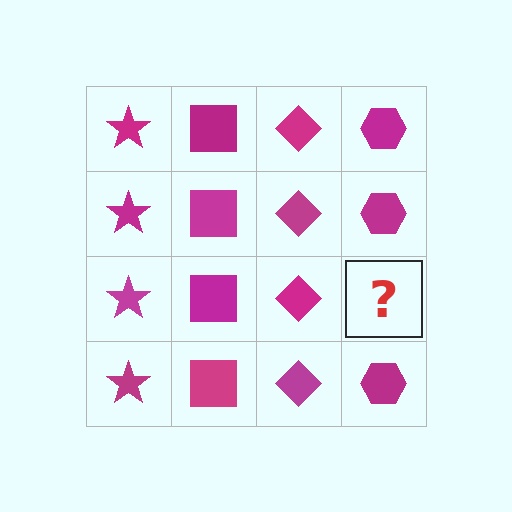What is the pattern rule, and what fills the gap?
The rule is that each column has a consistent shape. The gap should be filled with a magenta hexagon.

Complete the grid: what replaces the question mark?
The question mark should be replaced with a magenta hexagon.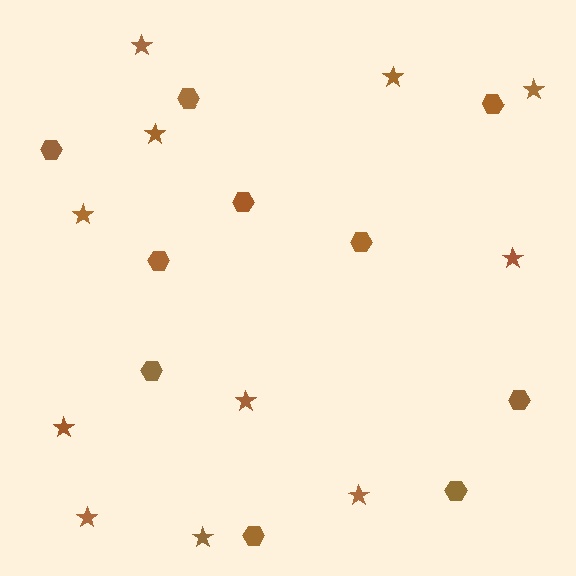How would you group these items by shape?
There are 2 groups: one group of hexagons (10) and one group of stars (11).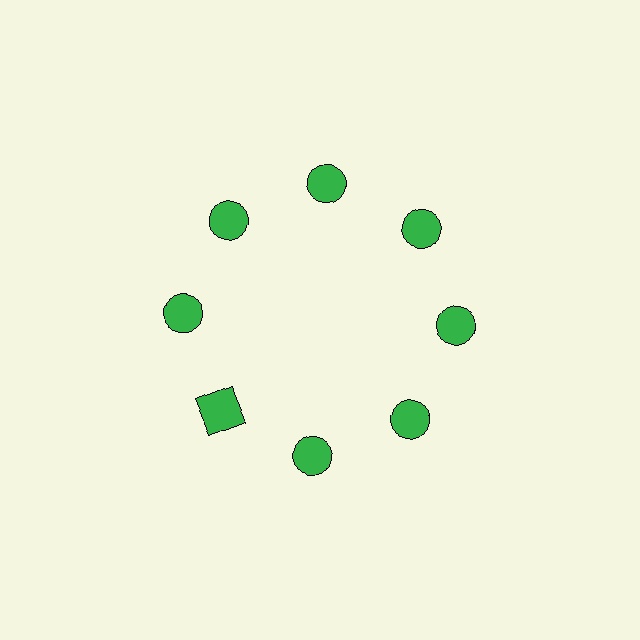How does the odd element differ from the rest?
It has a different shape: square instead of circle.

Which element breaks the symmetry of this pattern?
The green square at roughly the 8 o'clock position breaks the symmetry. All other shapes are green circles.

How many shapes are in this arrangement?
There are 8 shapes arranged in a ring pattern.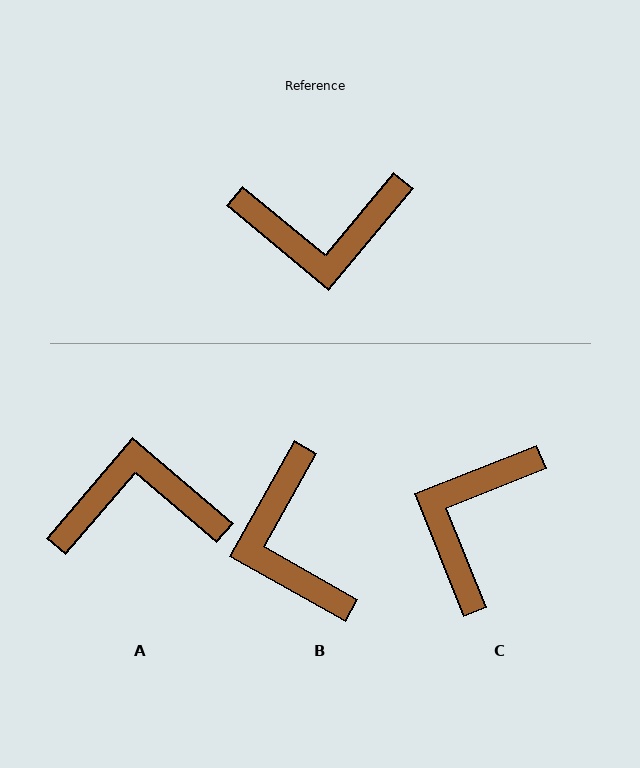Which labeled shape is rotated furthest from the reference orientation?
A, about 179 degrees away.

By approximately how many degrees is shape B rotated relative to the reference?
Approximately 80 degrees clockwise.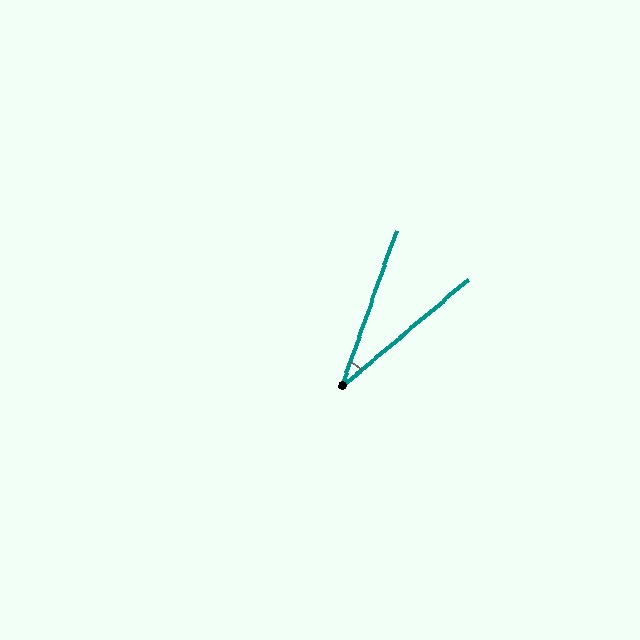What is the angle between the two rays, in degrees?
Approximately 31 degrees.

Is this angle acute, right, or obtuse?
It is acute.